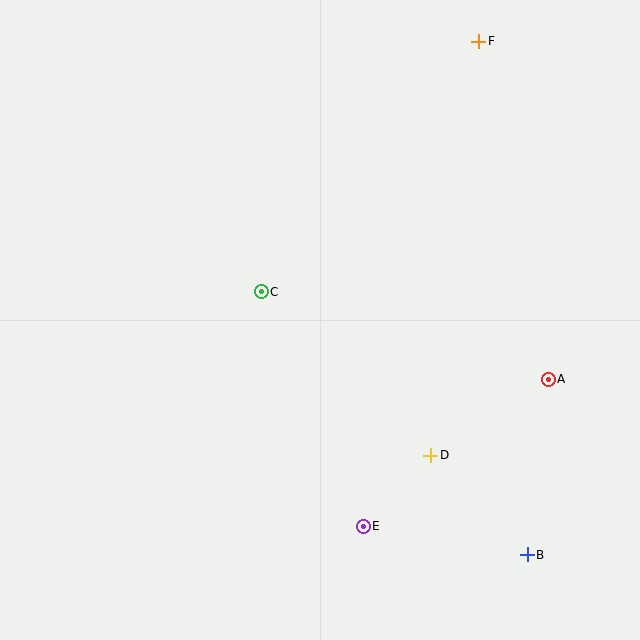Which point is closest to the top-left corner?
Point C is closest to the top-left corner.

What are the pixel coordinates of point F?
Point F is at (479, 41).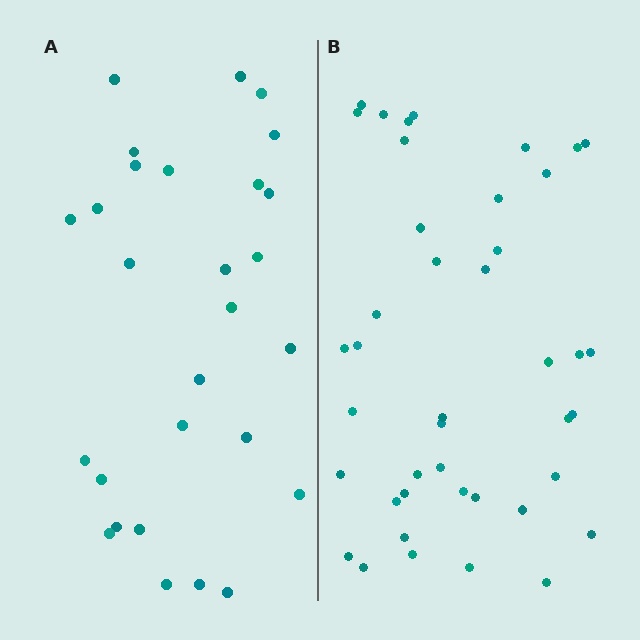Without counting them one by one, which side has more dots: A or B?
Region B (the right region) has more dots.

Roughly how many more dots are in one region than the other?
Region B has approximately 15 more dots than region A.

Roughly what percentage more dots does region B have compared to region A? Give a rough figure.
About 50% more.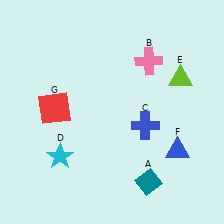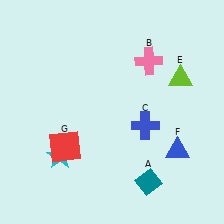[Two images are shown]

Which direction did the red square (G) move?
The red square (G) moved down.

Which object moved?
The red square (G) moved down.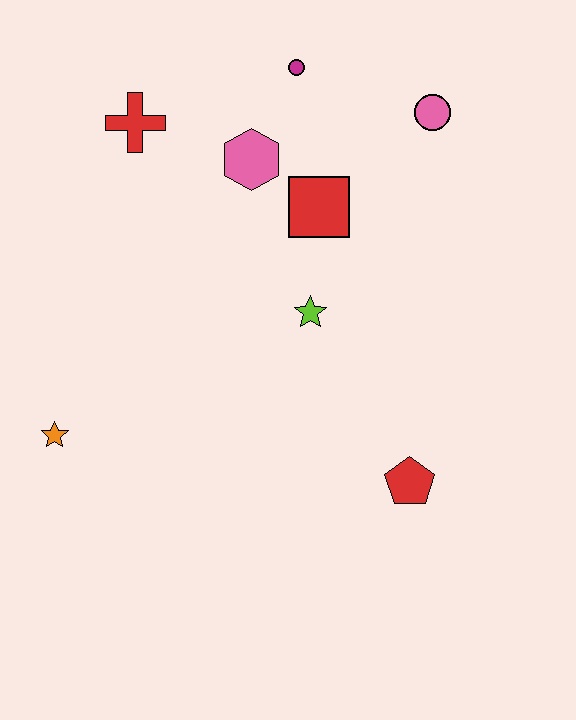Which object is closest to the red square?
The pink hexagon is closest to the red square.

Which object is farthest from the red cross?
The red pentagon is farthest from the red cross.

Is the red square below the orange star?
No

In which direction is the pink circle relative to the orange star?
The pink circle is to the right of the orange star.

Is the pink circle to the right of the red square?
Yes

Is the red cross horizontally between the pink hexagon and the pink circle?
No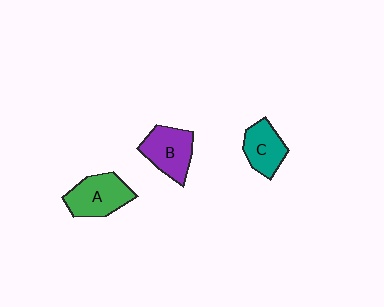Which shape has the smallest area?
Shape C (teal).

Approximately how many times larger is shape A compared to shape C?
Approximately 1.3 times.